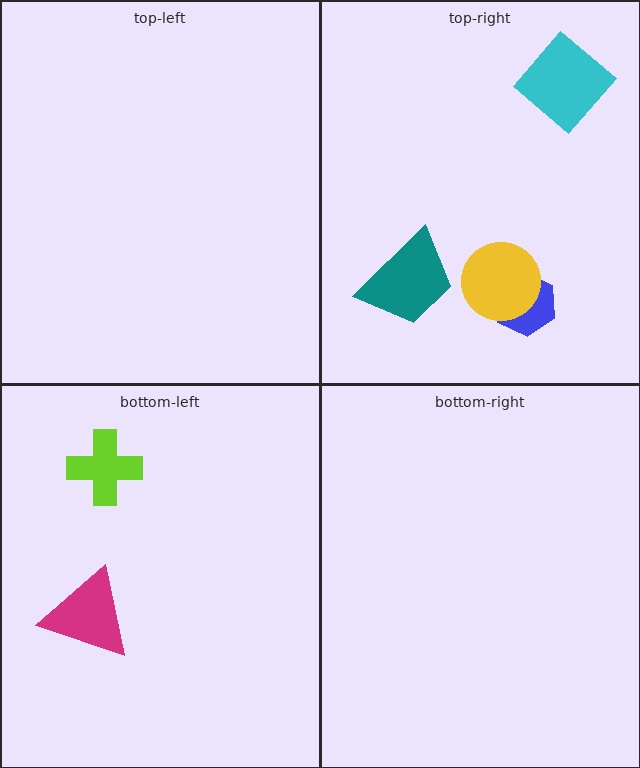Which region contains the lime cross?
The bottom-left region.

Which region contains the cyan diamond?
The top-right region.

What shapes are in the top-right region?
The teal trapezoid, the cyan diamond, the blue hexagon, the yellow circle.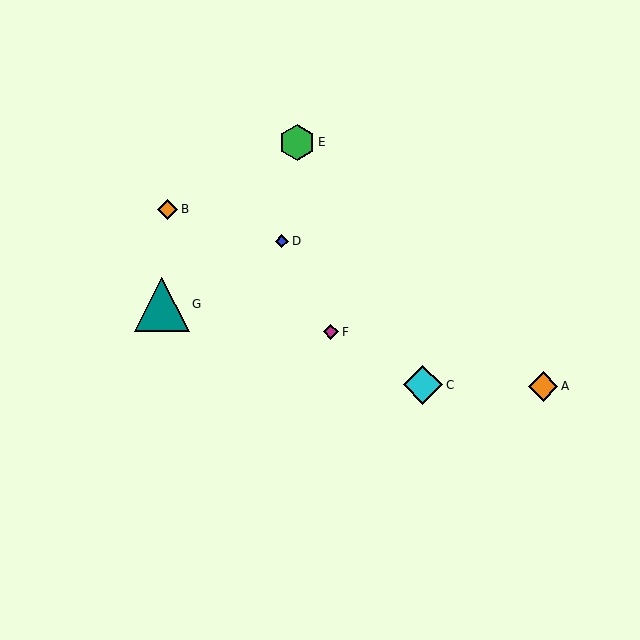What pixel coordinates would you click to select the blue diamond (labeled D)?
Click at (282, 241) to select the blue diamond D.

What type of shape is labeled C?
Shape C is a cyan diamond.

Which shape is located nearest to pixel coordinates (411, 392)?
The cyan diamond (labeled C) at (423, 385) is nearest to that location.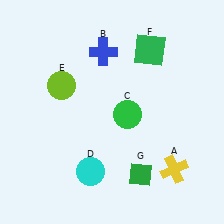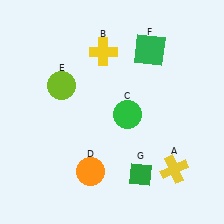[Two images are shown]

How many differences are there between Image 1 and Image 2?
There are 2 differences between the two images.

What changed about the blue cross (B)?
In Image 1, B is blue. In Image 2, it changed to yellow.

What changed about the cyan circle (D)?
In Image 1, D is cyan. In Image 2, it changed to orange.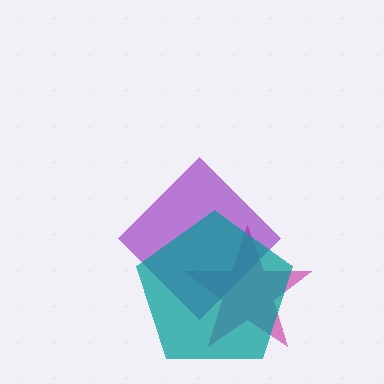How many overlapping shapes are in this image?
There are 3 overlapping shapes in the image.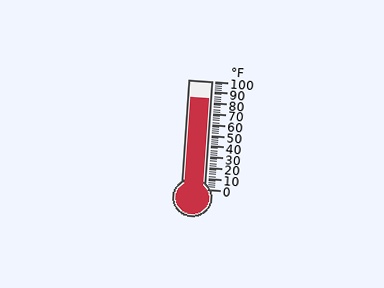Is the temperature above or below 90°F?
The temperature is below 90°F.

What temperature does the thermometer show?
The thermometer shows approximately 84°F.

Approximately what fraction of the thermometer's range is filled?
The thermometer is filled to approximately 85% of its range.